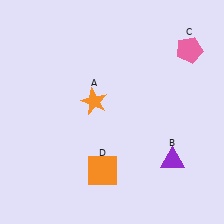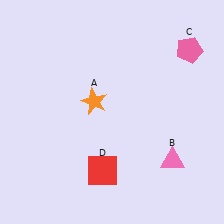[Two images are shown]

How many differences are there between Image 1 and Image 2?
There are 2 differences between the two images.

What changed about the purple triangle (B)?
In Image 1, B is purple. In Image 2, it changed to pink.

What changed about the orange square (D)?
In Image 1, D is orange. In Image 2, it changed to red.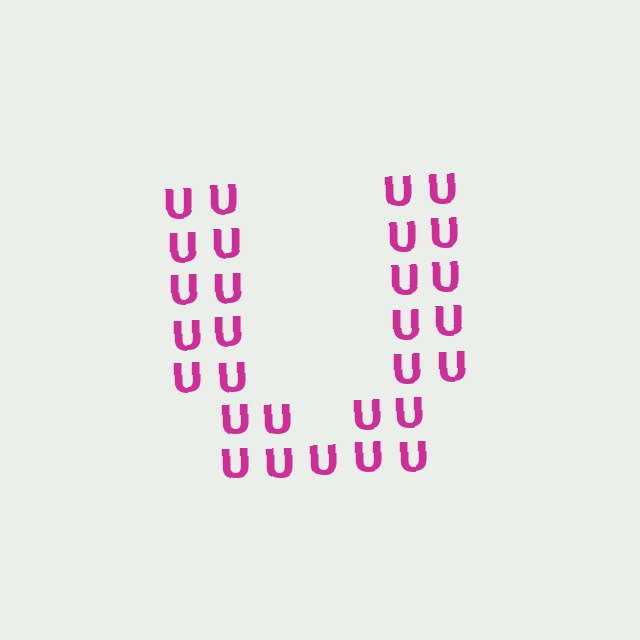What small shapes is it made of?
It is made of small letter U's.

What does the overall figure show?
The overall figure shows the letter U.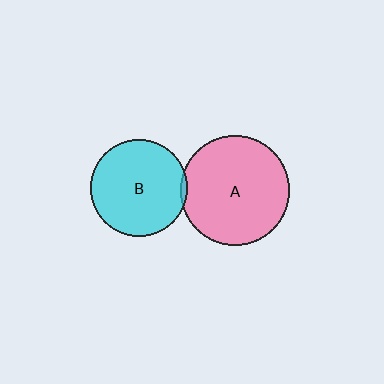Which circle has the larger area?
Circle A (pink).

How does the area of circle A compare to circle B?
Approximately 1.3 times.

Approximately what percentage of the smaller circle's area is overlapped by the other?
Approximately 5%.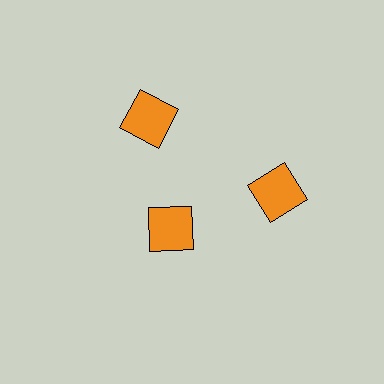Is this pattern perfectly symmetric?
No. The 3 orange squares are arranged in a ring, but one element near the 7 o'clock position is pulled inward toward the center, breaking the 3-fold rotational symmetry.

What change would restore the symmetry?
The symmetry would be restored by moving it outward, back onto the ring so that all 3 squares sit at equal angles and equal distance from the center.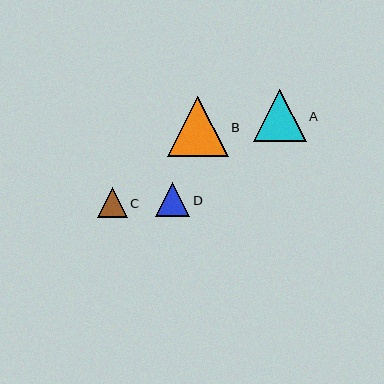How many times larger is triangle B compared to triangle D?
Triangle B is approximately 1.8 times the size of triangle D.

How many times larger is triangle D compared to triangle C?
Triangle D is approximately 1.1 times the size of triangle C.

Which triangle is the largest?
Triangle B is the largest with a size of approximately 61 pixels.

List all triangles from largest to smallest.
From largest to smallest: B, A, D, C.